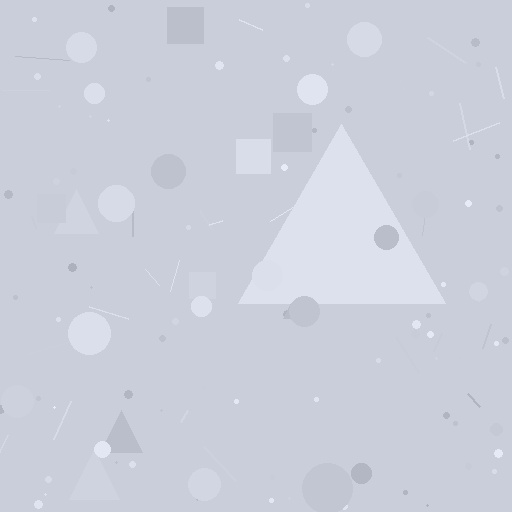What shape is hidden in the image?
A triangle is hidden in the image.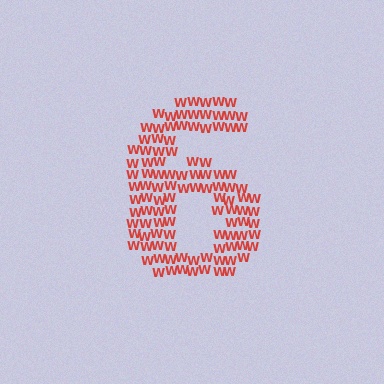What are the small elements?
The small elements are letter W's.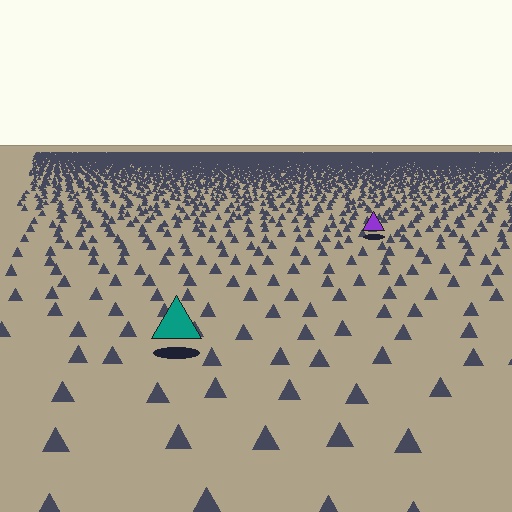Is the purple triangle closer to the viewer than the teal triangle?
No. The teal triangle is closer — you can tell from the texture gradient: the ground texture is coarser near it.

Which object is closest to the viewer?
The teal triangle is closest. The texture marks near it are larger and more spread out.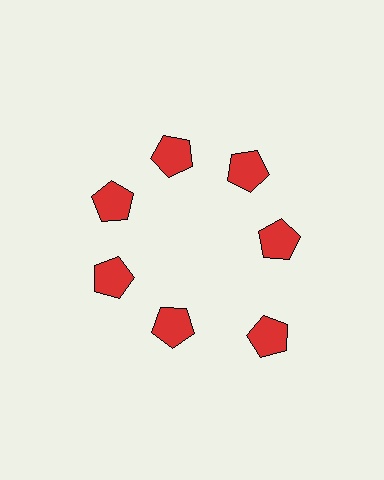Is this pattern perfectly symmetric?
No. The 7 red pentagons are arranged in a ring, but one element near the 5 o'clock position is pushed outward from the center, breaking the 7-fold rotational symmetry.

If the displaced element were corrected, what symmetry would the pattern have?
It would have 7-fold rotational symmetry — the pattern would map onto itself every 51 degrees.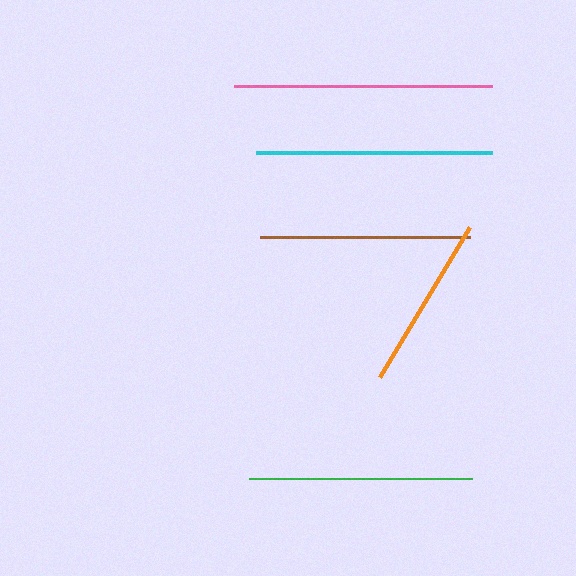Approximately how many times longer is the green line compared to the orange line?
The green line is approximately 1.3 times the length of the orange line.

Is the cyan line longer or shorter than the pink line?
The pink line is longer than the cyan line.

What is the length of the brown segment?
The brown segment is approximately 209 pixels long.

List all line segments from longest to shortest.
From longest to shortest: pink, cyan, green, brown, orange.